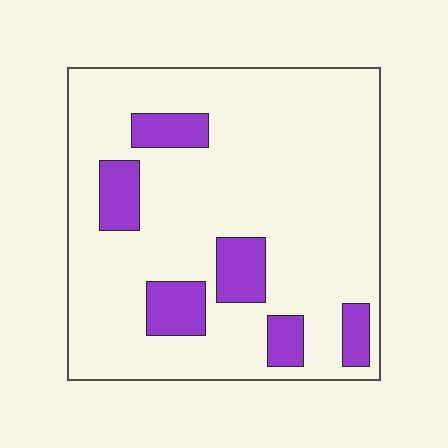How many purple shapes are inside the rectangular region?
6.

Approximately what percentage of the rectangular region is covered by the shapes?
Approximately 15%.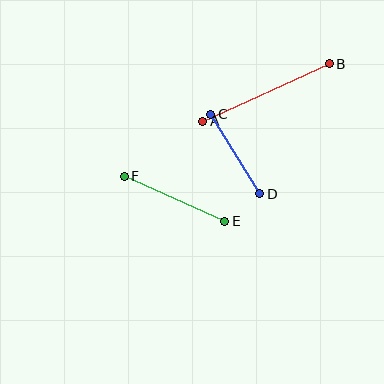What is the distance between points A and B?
The distance is approximately 139 pixels.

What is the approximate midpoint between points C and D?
The midpoint is at approximately (235, 154) pixels.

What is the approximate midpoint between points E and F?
The midpoint is at approximately (175, 199) pixels.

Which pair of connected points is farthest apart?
Points A and B are farthest apart.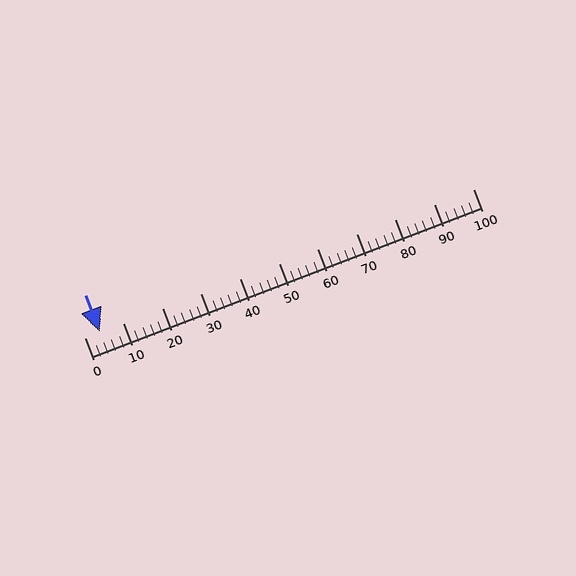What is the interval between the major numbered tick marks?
The major tick marks are spaced 10 units apart.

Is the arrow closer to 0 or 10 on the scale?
The arrow is closer to 0.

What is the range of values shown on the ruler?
The ruler shows values from 0 to 100.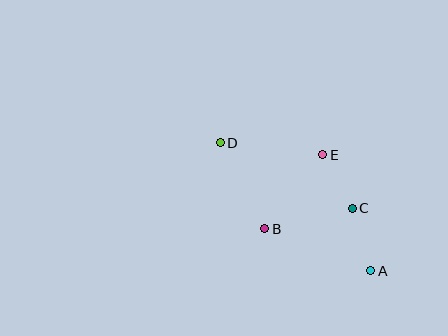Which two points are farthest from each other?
Points A and D are farthest from each other.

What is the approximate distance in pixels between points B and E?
The distance between B and E is approximately 94 pixels.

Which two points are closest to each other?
Points C and E are closest to each other.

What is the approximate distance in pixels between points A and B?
The distance between A and B is approximately 114 pixels.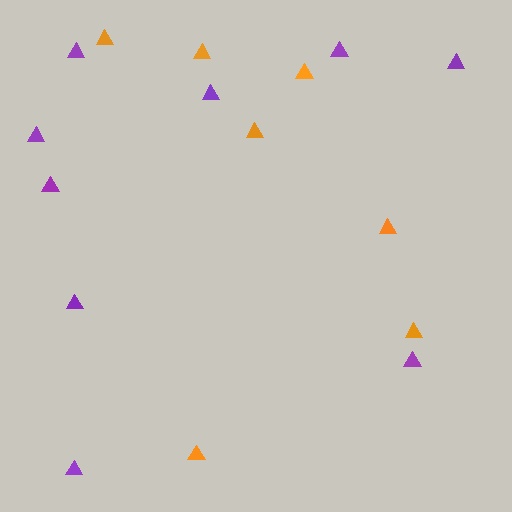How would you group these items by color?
There are 2 groups: one group of orange triangles (7) and one group of purple triangles (9).